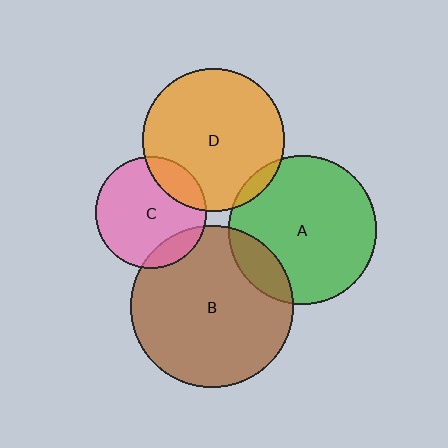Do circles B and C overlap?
Yes.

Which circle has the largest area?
Circle B (brown).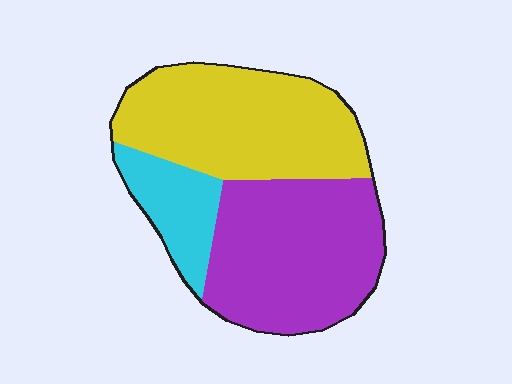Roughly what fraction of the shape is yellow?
Yellow covers roughly 40% of the shape.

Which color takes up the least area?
Cyan, at roughly 15%.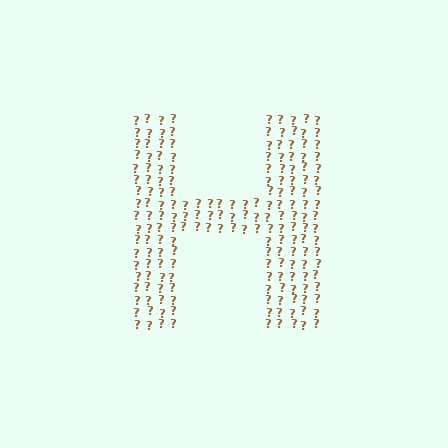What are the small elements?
The small elements are question marks.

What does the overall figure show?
The overall figure shows the letter H.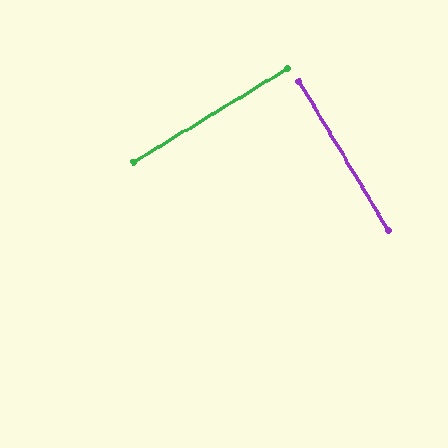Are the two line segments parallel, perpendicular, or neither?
Perpendicular — they meet at approximately 90°.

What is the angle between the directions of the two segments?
Approximately 90 degrees.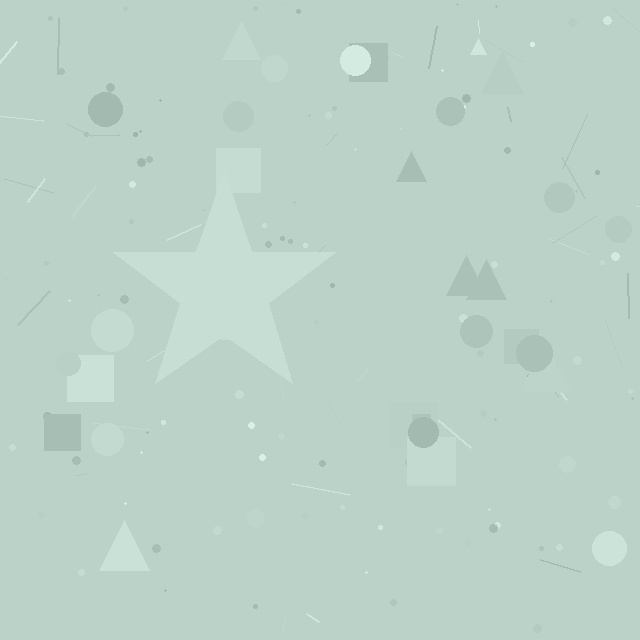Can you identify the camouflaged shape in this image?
The camouflaged shape is a star.